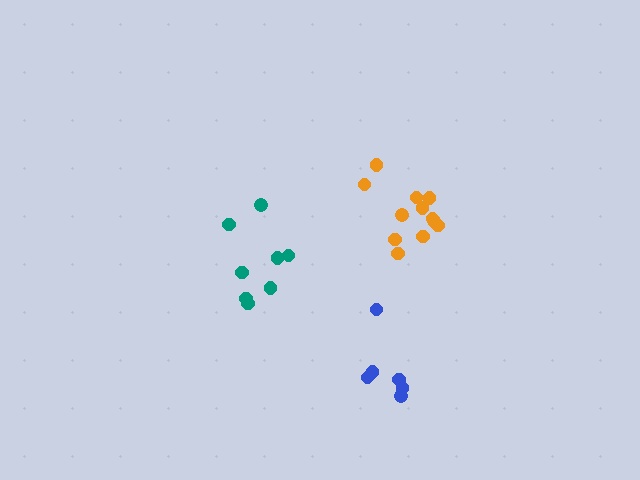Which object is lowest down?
The blue cluster is bottommost.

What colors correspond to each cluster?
The clusters are colored: orange, blue, teal.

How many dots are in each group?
Group 1: 12 dots, Group 2: 6 dots, Group 3: 8 dots (26 total).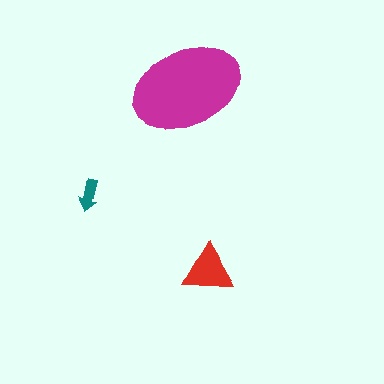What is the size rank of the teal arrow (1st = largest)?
3rd.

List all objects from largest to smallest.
The magenta ellipse, the red triangle, the teal arrow.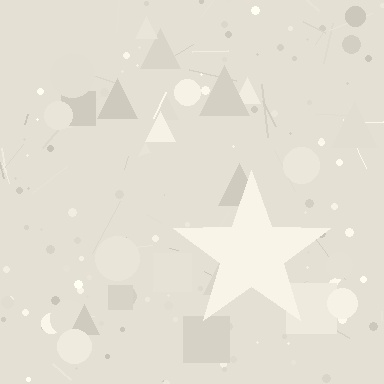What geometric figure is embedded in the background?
A star is embedded in the background.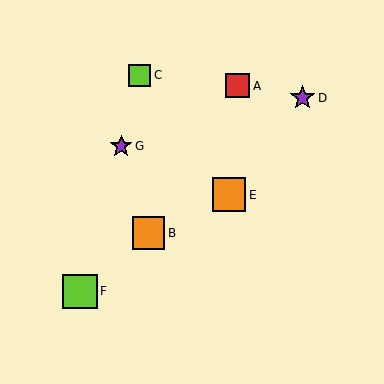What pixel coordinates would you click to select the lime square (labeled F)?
Click at (80, 291) to select the lime square F.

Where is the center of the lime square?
The center of the lime square is at (80, 291).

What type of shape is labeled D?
Shape D is a purple star.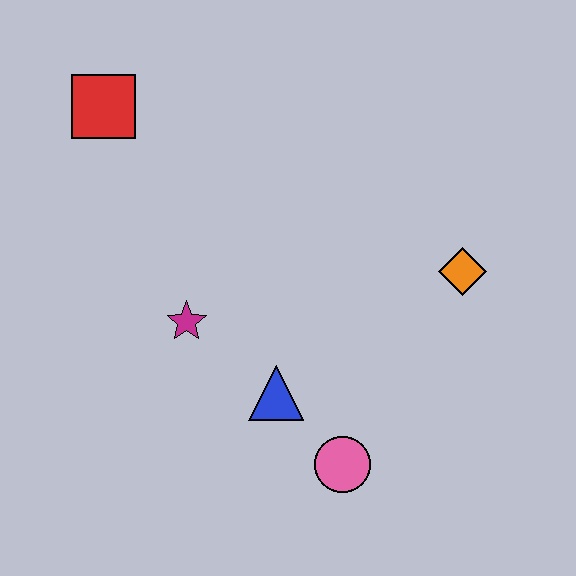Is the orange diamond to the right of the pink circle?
Yes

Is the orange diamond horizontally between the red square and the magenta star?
No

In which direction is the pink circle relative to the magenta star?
The pink circle is to the right of the magenta star.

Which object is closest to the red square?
The magenta star is closest to the red square.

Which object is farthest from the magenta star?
The orange diamond is farthest from the magenta star.